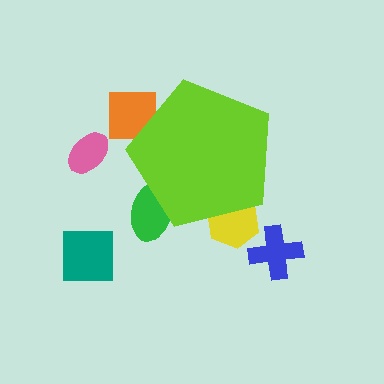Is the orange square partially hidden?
Yes, the orange square is partially hidden behind the lime pentagon.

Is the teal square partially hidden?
No, the teal square is fully visible.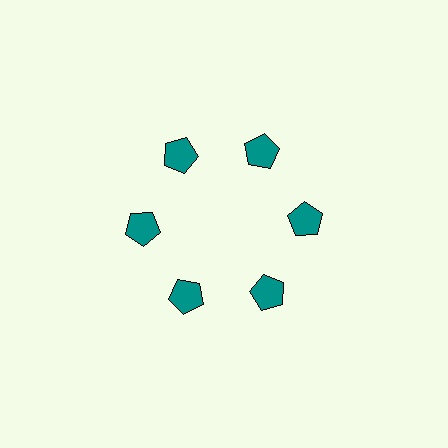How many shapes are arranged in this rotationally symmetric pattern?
There are 6 shapes, arranged in 6 groups of 1.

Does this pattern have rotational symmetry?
Yes, this pattern has 6-fold rotational symmetry. It looks the same after rotating 60 degrees around the center.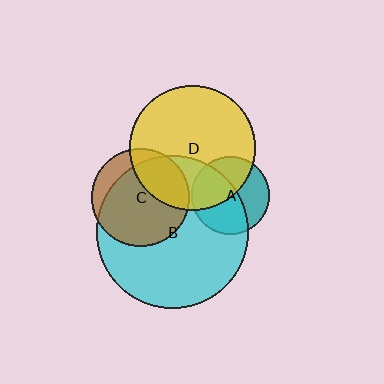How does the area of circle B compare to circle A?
Approximately 3.8 times.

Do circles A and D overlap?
Yes.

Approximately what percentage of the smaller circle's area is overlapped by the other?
Approximately 45%.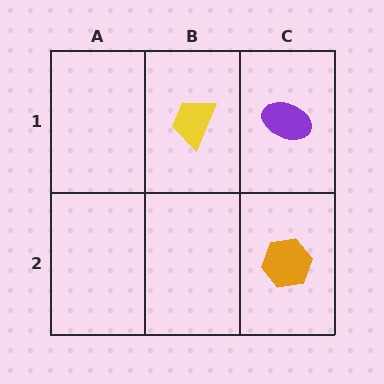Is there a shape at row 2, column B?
No, that cell is empty.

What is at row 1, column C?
A purple ellipse.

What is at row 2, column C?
An orange hexagon.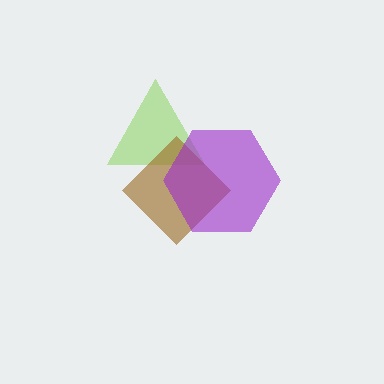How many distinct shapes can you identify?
There are 3 distinct shapes: a lime triangle, a brown diamond, a purple hexagon.